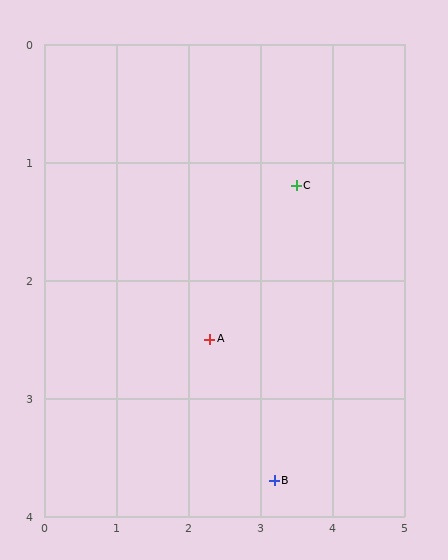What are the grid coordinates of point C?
Point C is at approximately (3.5, 1.2).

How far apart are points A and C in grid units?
Points A and C are about 1.8 grid units apart.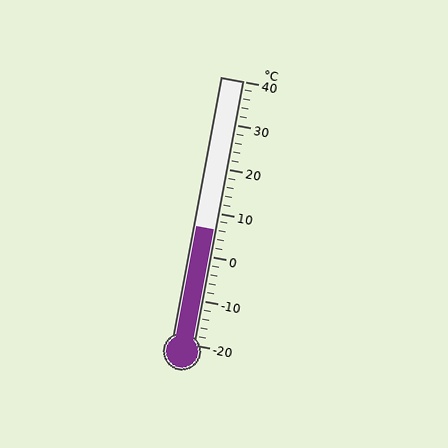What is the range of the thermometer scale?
The thermometer scale ranges from -20°C to 40°C.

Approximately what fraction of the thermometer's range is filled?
The thermometer is filled to approximately 45% of its range.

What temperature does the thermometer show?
The thermometer shows approximately 6°C.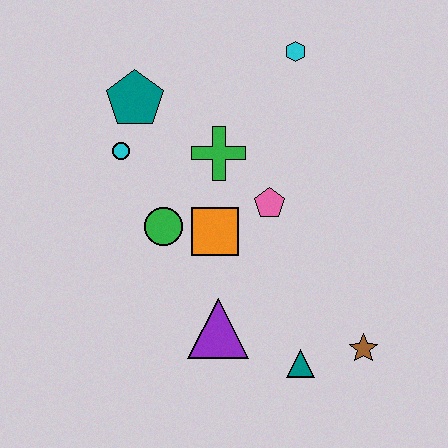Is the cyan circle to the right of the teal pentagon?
No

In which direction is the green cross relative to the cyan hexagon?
The green cross is below the cyan hexagon.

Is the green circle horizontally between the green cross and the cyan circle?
Yes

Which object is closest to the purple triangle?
The teal triangle is closest to the purple triangle.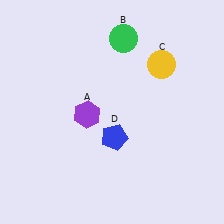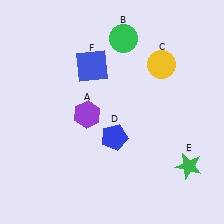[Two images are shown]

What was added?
A green star (E), a blue square (F) were added in Image 2.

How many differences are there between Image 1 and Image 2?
There are 2 differences between the two images.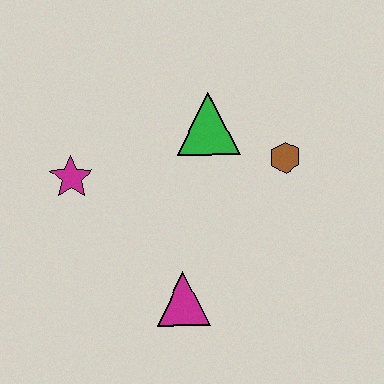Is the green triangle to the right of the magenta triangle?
Yes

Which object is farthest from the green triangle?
The magenta triangle is farthest from the green triangle.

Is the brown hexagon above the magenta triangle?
Yes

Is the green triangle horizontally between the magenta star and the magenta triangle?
No